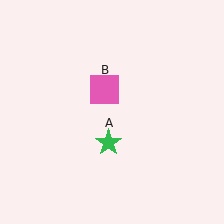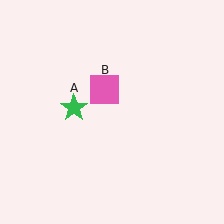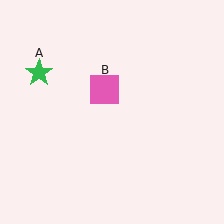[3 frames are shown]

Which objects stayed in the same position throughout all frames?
Pink square (object B) remained stationary.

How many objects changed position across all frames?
1 object changed position: green star (object A).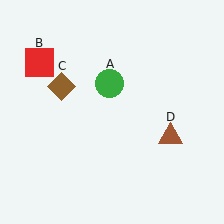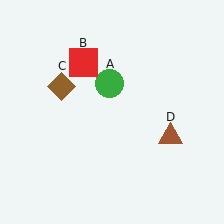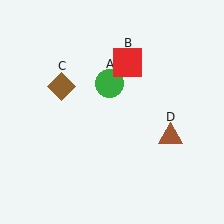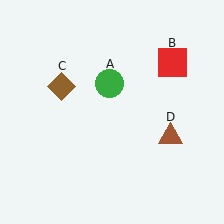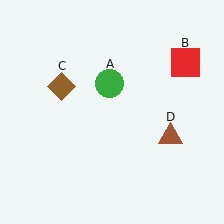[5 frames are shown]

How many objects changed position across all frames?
1 object changed position: red square (object B).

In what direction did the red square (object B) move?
The red square (object B) moved right.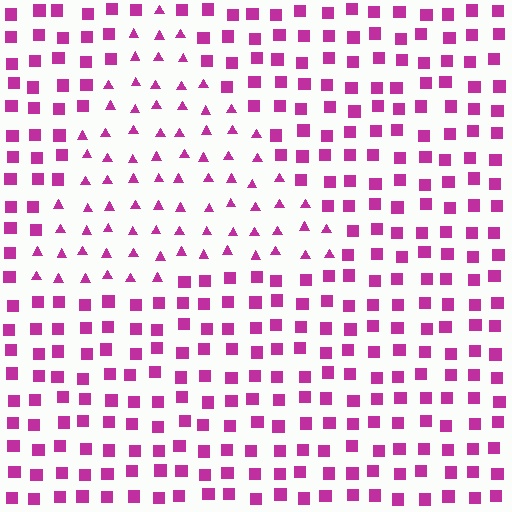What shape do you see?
I see a triangle.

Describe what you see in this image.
The image is filled with small magenta elements arranged in a uniform grid. A triangle-shaped region contains triangles, while the surrounding area contains squares. The boundary is defined purely by the change in element shape.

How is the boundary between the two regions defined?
The boundary is defined by a change in element shape: triangles inside vs. squares outside. All elements share the same color and spacing.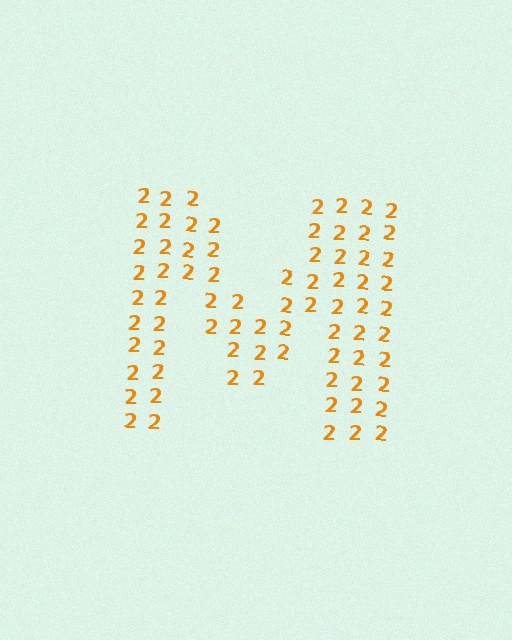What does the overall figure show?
The overall figure shows the letter M.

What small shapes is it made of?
It is made of small digit 2's.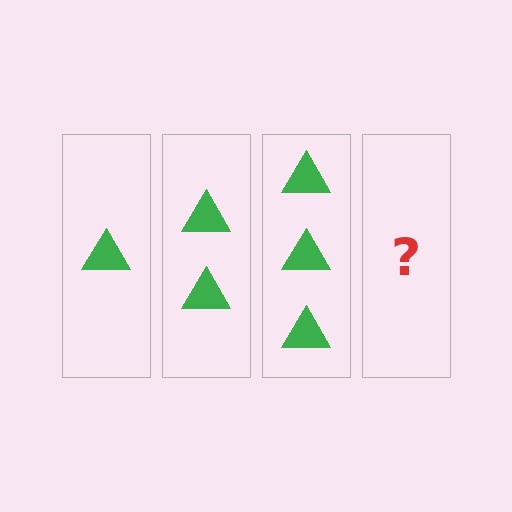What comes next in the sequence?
The next element should be 4 triangles.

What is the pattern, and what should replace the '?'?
The pattern is that each step adds one more triangle. The '?' should be 4 triangles.